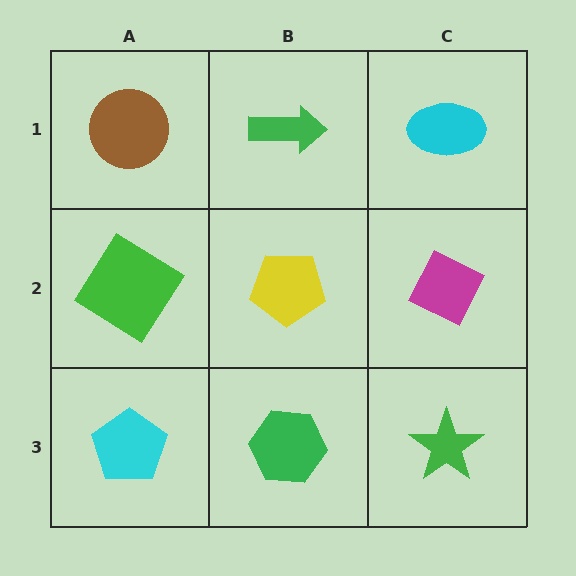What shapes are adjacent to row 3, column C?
A magenta diamond (row 2, column C), a green hexagon (row 3, column B).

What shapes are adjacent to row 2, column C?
A cyan ellipse (row 1, column C), a green star (row 3, column C), a yellow pentagon (row 2, column B).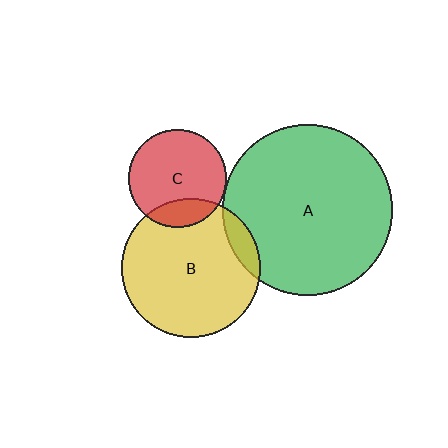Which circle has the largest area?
Circle A (green).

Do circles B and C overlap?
Yes.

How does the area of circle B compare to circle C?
Approximately 2.0 times.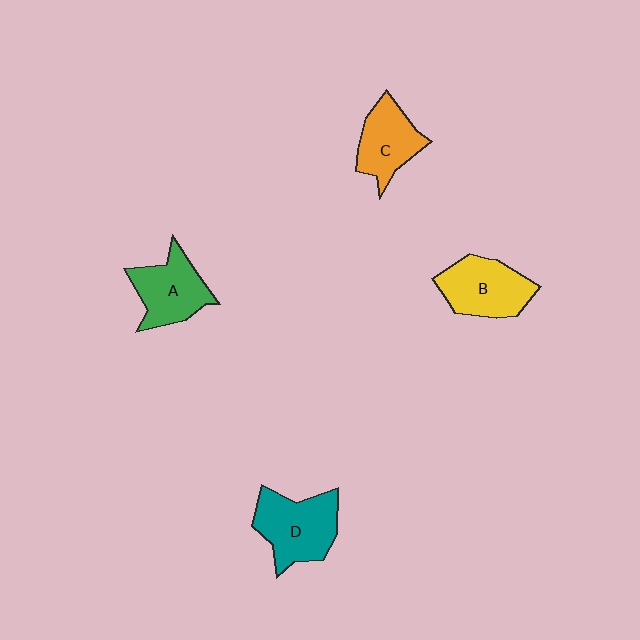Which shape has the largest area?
Shape D (teal).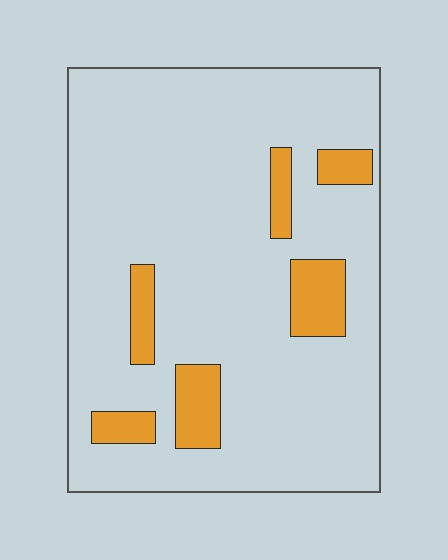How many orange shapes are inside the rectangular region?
6.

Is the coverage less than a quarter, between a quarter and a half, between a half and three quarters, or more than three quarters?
Less than a quarter.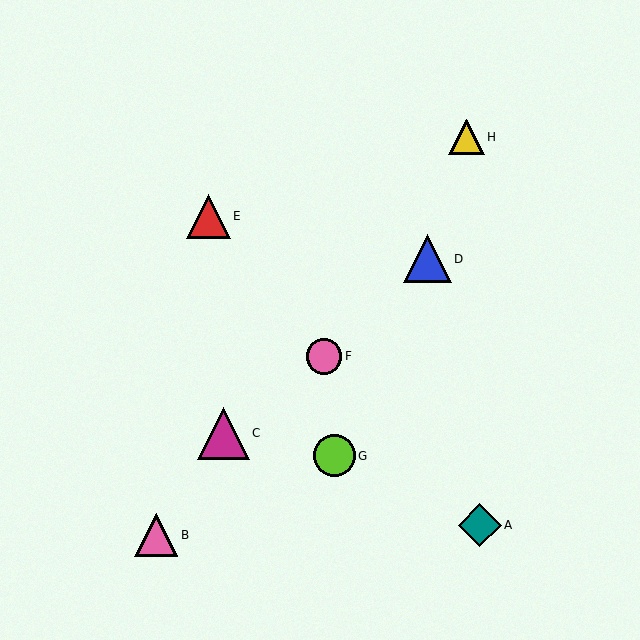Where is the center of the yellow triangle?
The center of the yellow triangle is at (466, 137).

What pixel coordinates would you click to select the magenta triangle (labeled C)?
Click at (223, 433) to select the magenta triangle C.